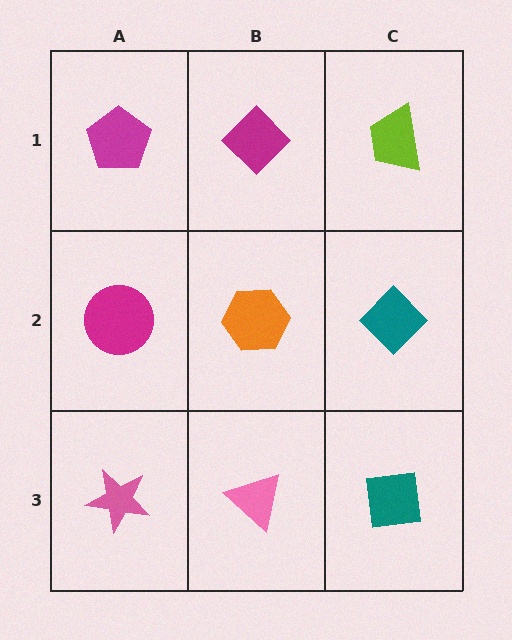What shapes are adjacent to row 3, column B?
An orange hexagon (row 2, column B), a pink star (row 3, column A), a teal square (row 3, column C).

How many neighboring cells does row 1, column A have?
2.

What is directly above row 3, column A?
A magenta circle.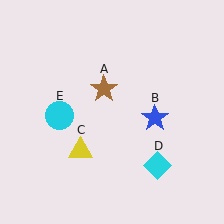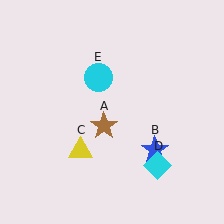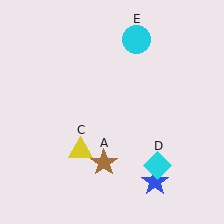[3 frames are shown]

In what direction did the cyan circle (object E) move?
The cyan circle (object E) moved up and to the right.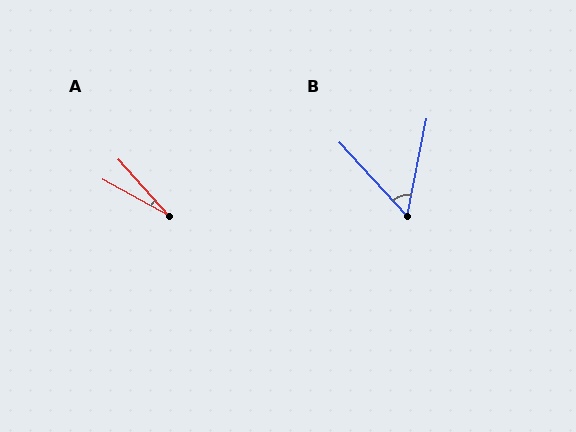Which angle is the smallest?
A, at approximately 19 degrees.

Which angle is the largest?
B, at approximately 54 degrees.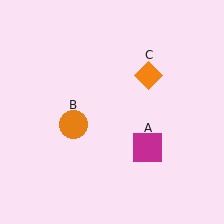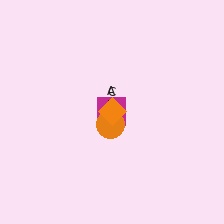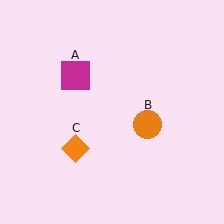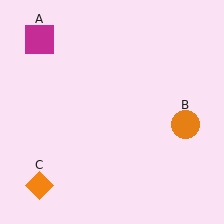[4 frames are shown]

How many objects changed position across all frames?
3 objects changed position: magenta square (object A), orange circle (object B), orange diamond (object C).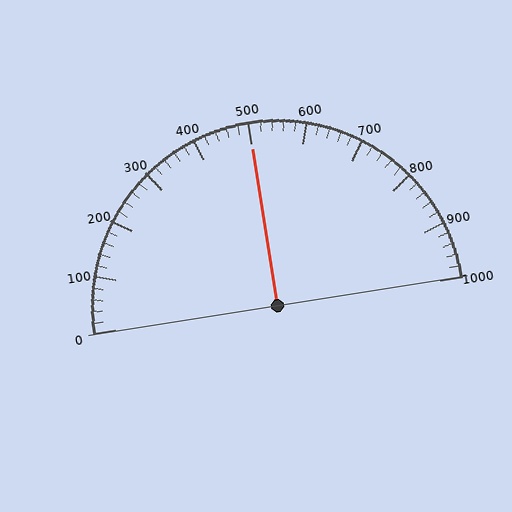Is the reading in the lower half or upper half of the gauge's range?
The reading is in the upper half of the range (0 to 1000).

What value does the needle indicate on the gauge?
The needle indicates approximately 500.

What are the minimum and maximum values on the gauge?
The gauge ranges from 0 to 1000.